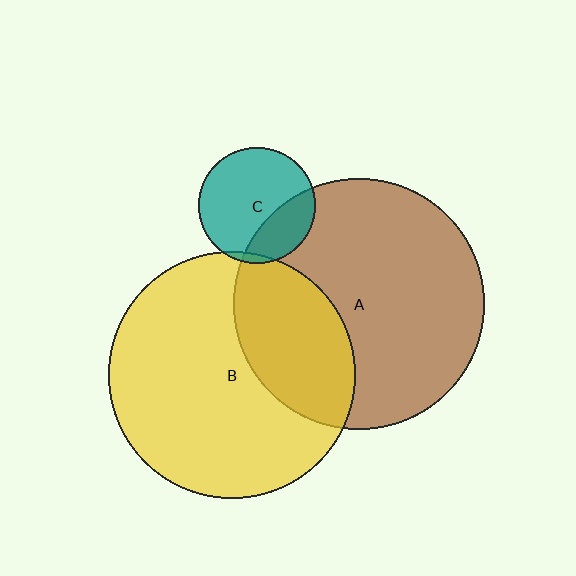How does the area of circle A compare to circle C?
Approximately 4.6 times.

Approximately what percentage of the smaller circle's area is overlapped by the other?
Approximately 30%.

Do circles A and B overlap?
Yes.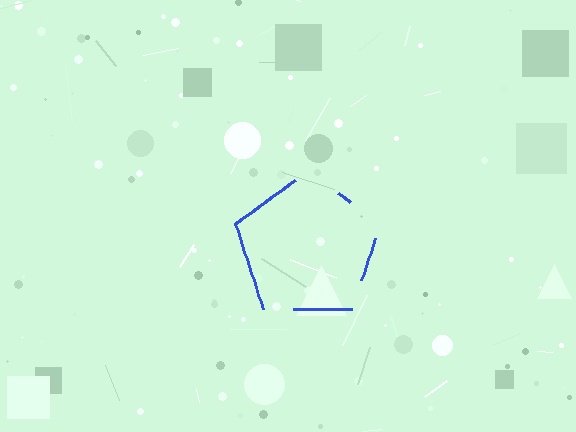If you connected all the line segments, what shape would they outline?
They would outline a pentagon.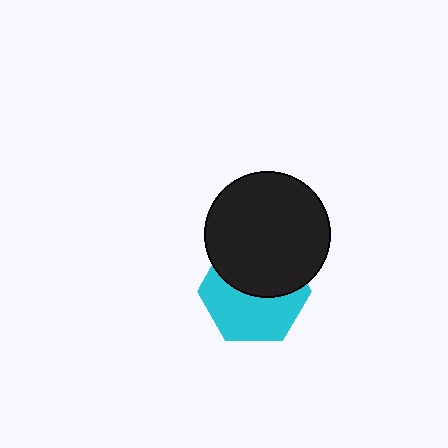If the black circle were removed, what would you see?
You would see the complete cyan hexagon.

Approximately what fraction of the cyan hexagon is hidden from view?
Roughly 47% of the cyan hexagon is hidden behind the black circle.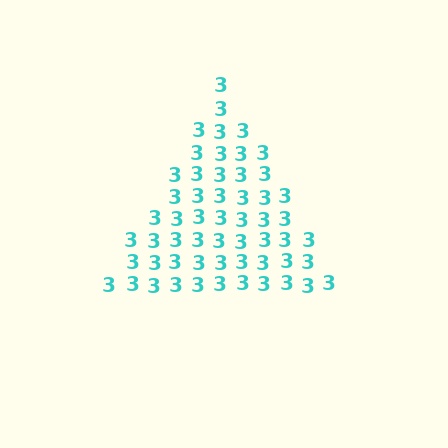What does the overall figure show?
The overall figure shows a triangle.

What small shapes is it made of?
It is made of small digit 3's.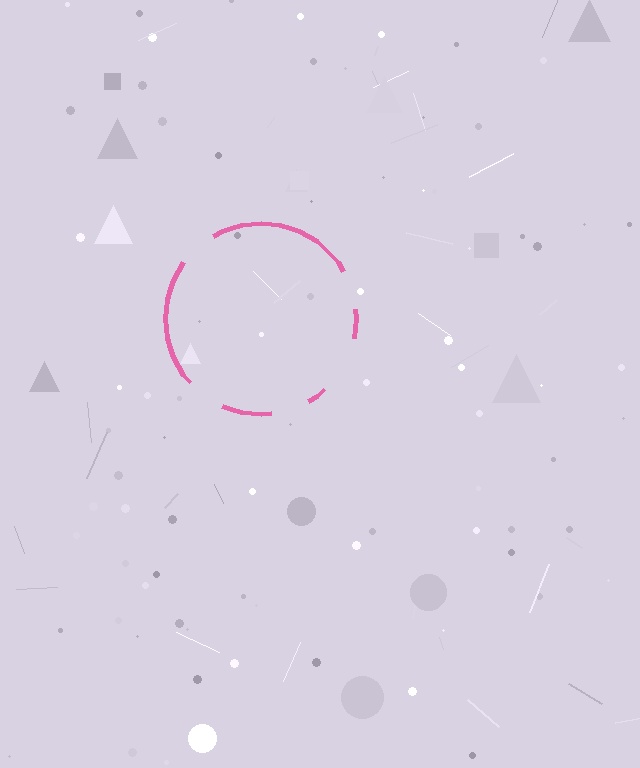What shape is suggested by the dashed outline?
The dashed outline suggests a circle.